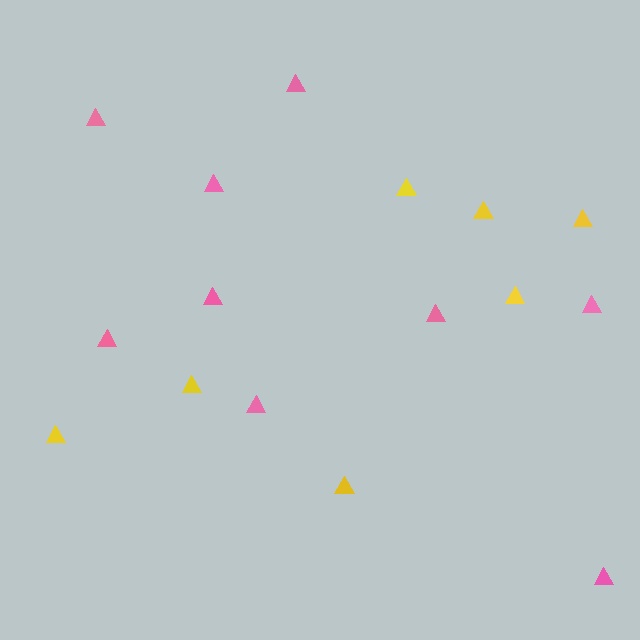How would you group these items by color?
There are 2 groups: one group of yellow triangles (7) and one group of pink triangles (9).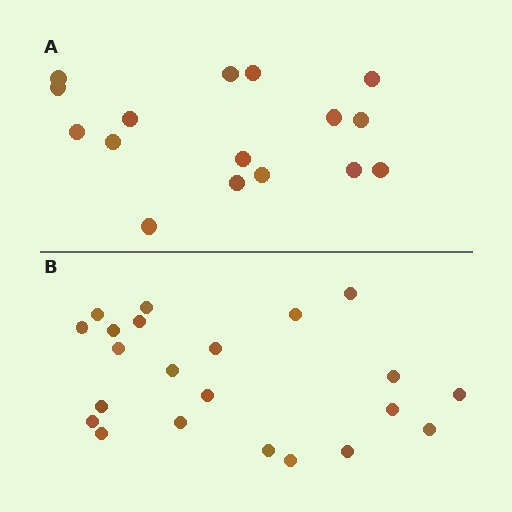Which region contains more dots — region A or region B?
Region B (the bottom region) has more dots.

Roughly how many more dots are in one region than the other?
Region B has about 6 more dots than region A.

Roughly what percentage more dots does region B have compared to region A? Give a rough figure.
About 40% more.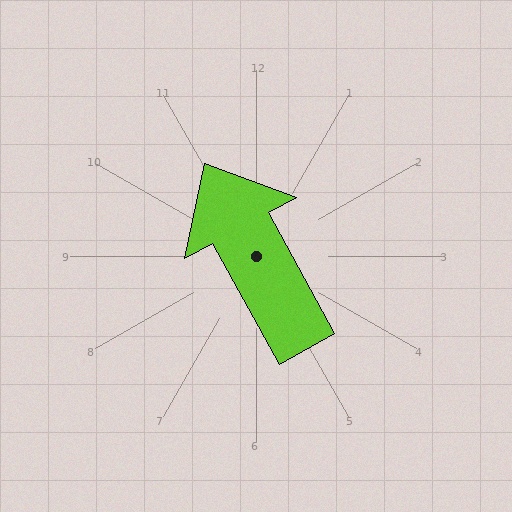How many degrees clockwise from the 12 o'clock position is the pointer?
Approximately 331 degrees.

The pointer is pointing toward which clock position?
Roughly 11 o'clock.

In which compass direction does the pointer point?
Northwest.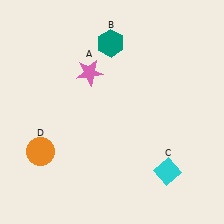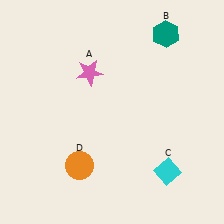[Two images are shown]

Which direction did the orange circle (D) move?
The orange circle (D) moved right.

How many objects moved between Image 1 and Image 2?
2 objects moved between the two images.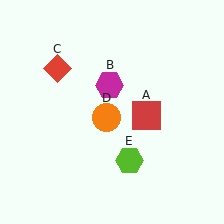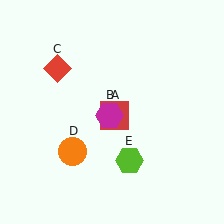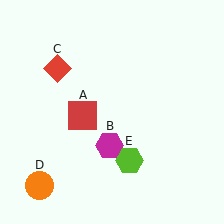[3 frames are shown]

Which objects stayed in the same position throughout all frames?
Red diamond (object C) and lime hexagon (object E) remained stationary.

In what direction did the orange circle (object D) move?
The orange circle (object D) moved down and to the left.